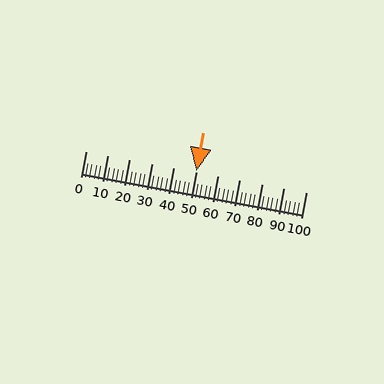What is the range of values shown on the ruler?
The ruler shows values from 0 to 100.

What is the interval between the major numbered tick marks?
The major tick marks are spaced 10 units apart.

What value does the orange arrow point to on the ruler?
The orange arrow points to approximately 50.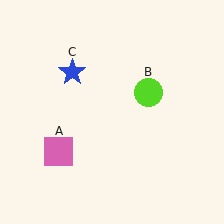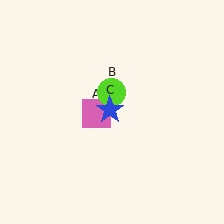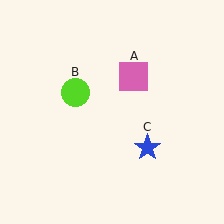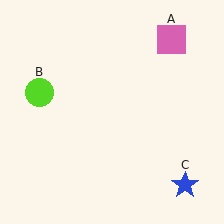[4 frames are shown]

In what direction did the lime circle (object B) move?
The lime circle (object B) moved left.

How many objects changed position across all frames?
3 objects changed position: pink square (object A), lime circle (object B), blue star (object C).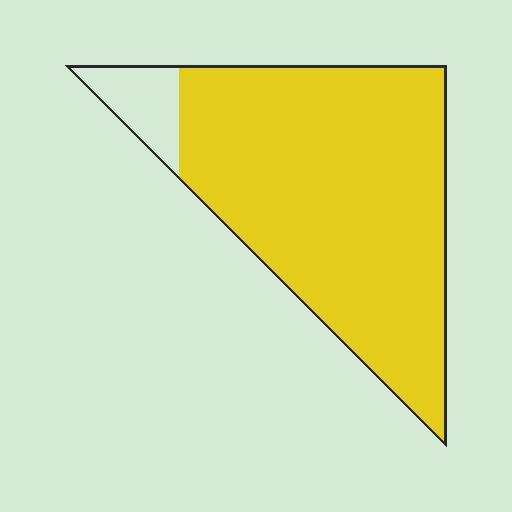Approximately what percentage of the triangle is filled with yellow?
Approximately 90%.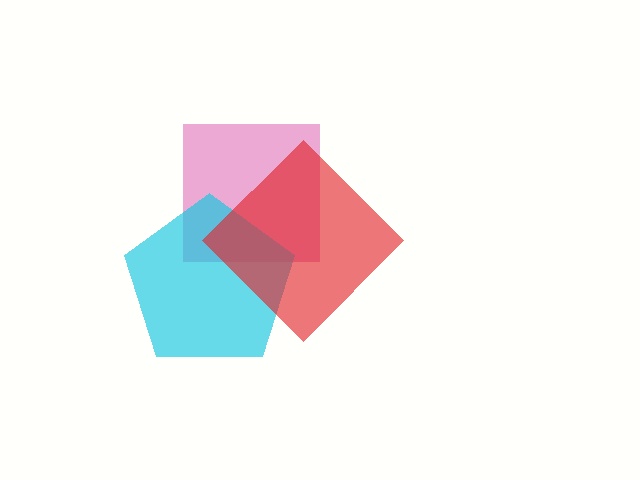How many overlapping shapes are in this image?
There are 3 overlapping shapes in the image.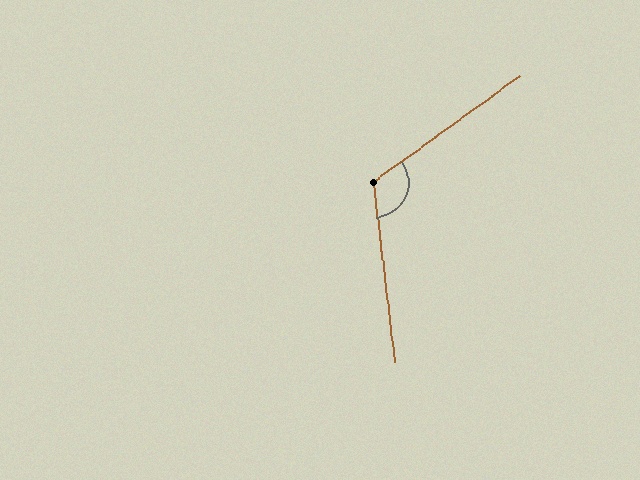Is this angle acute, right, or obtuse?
It is obtuse.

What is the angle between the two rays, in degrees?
Approximately 119 degrees.